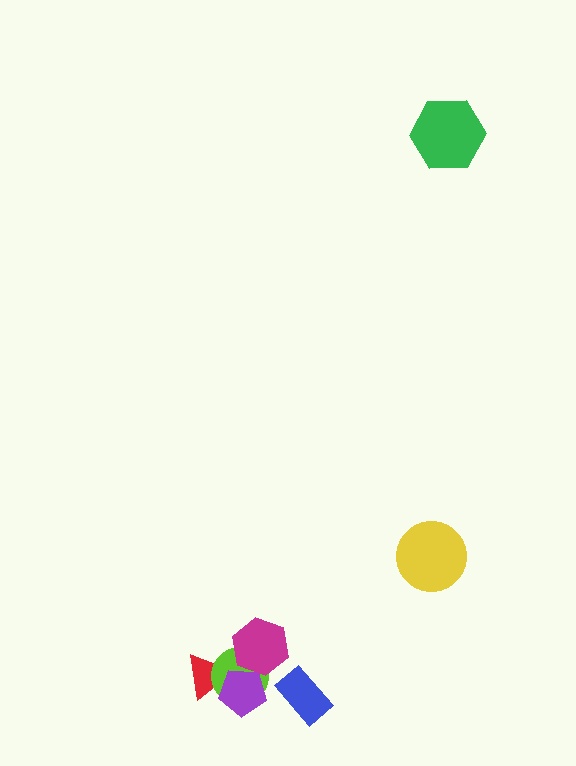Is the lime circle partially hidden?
Yes, it is partially covered by another shape.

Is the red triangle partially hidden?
Yes, it is partially covered by another shape.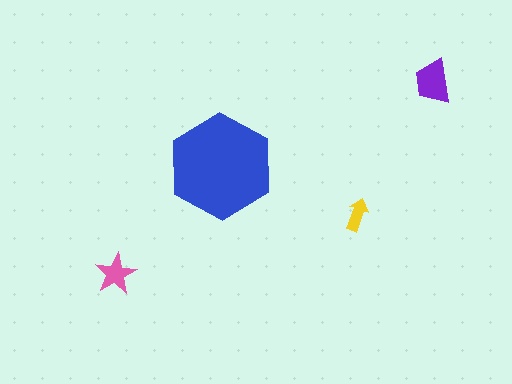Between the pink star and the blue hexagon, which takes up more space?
The blue hexagon.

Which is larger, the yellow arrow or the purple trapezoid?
The purple trapezoid.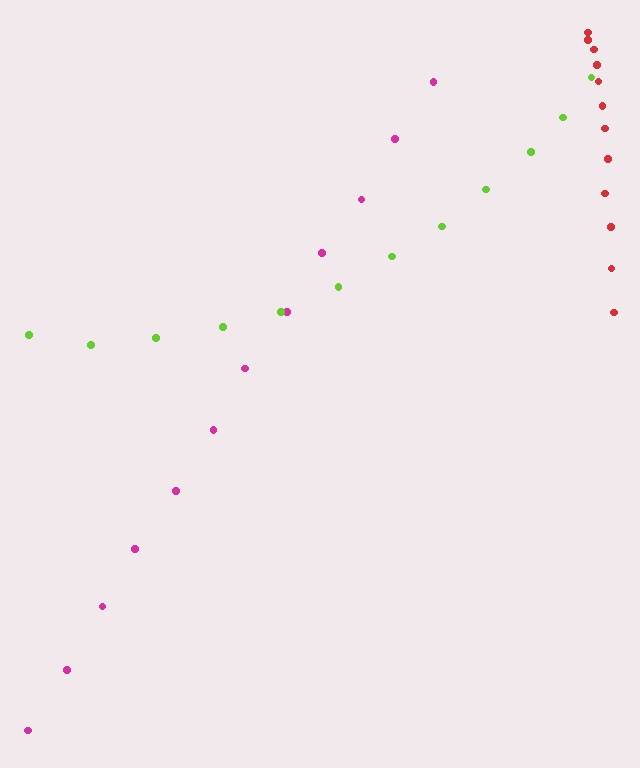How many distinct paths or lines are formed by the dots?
There are 3 distinct paths.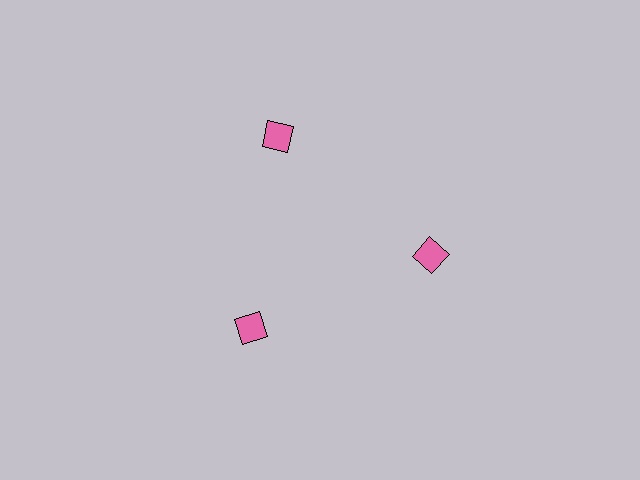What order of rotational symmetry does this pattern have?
This pattern has 3-fold rotational symmetry.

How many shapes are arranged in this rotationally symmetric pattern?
There are 3 shapes, arranged in 3 groups of 1.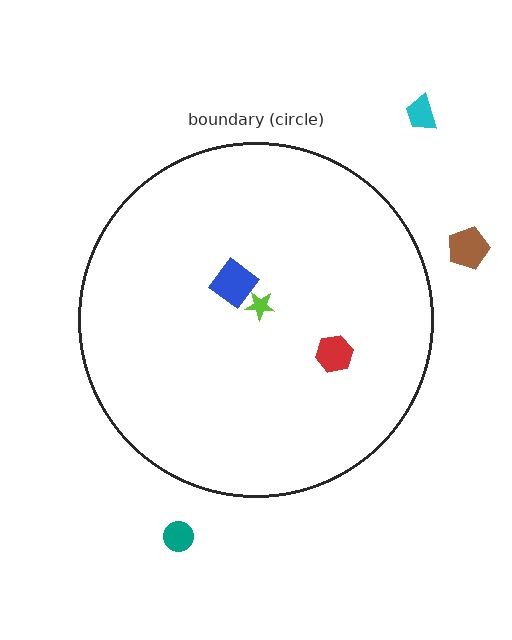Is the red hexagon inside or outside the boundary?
Inside.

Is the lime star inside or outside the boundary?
Inside.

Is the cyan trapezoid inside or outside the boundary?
Outside.